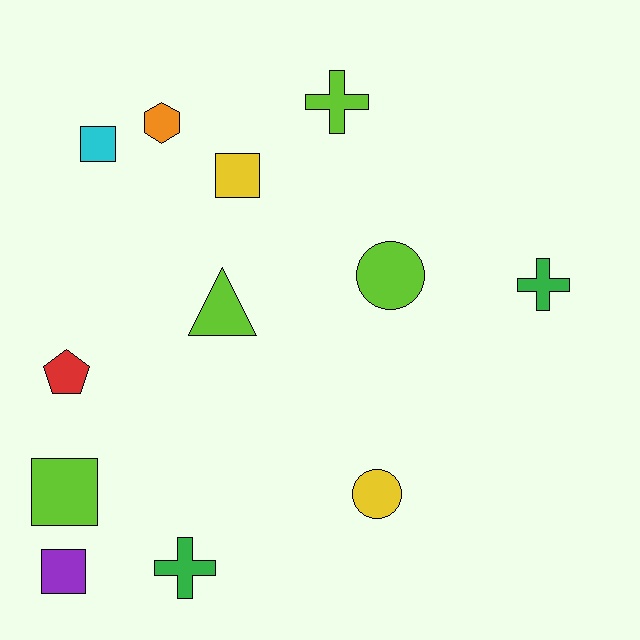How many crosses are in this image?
There are 3 crosses.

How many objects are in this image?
There are 12 objects.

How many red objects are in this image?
There is 1 red object.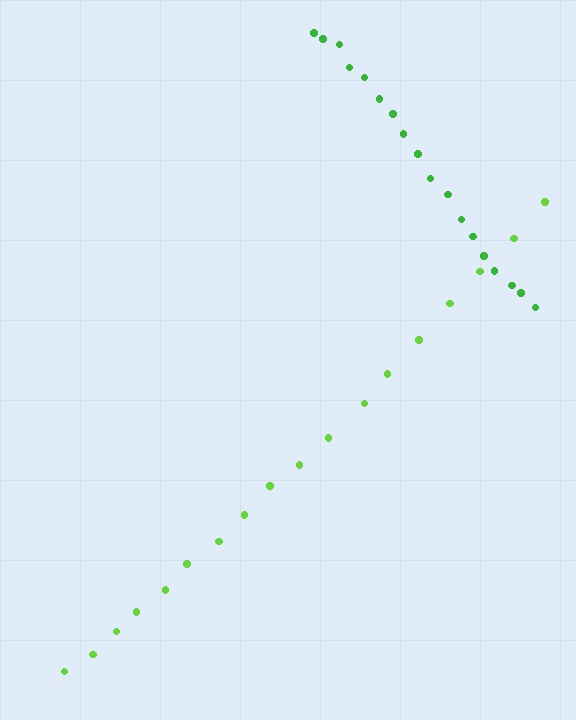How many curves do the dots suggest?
There are 2 distinct paths.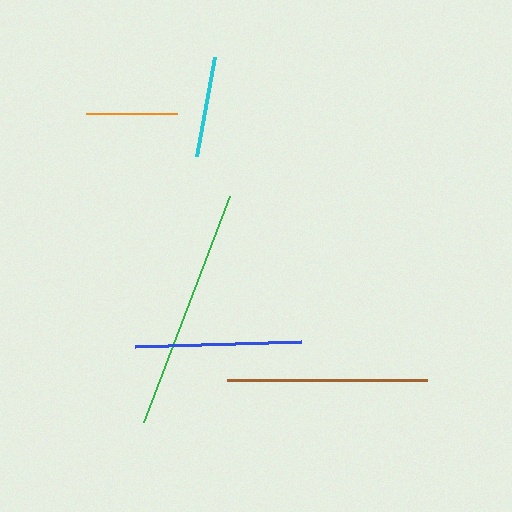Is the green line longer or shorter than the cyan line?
The green line is longer than the cyan line.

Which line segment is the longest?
The green line is the longest at approximately 242 pixels.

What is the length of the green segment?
The green segment is approximately 242 pixels long.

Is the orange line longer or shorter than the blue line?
The blue line is longer than the orange line.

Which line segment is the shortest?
The orange line is the shortest at approximately 90 pixels.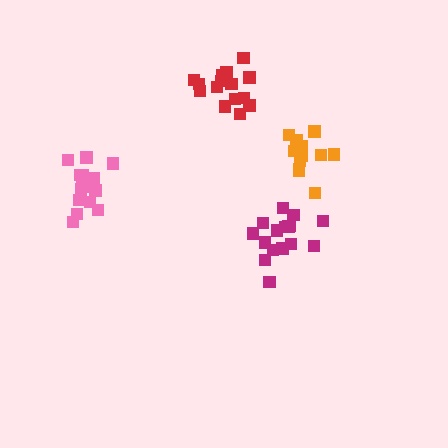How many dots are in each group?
Group 1: 15 dots, Group 2: 12 dots, Group 3: 15 dots, Group 4: 16 dots (58 total).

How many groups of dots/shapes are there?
There are 4 groups.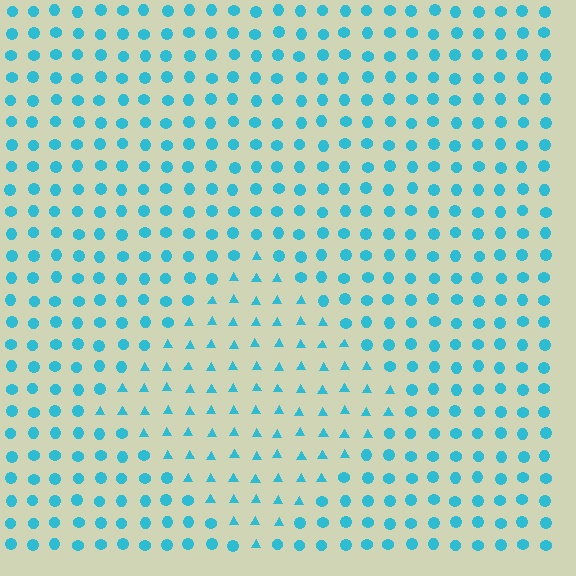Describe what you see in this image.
The image is filled with small cyan elements arranged in a uniform grid. A diamond-shaped region contains triangles, while the surrounding area contains circles. The boundary is defined purely by the change in element shape.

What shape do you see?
I see a diamond.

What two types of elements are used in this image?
The image uses triangles inside the diamond region and circles outside it.